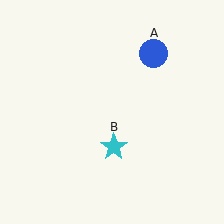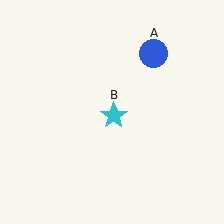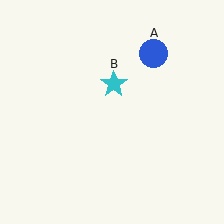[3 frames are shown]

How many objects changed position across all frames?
1 object changed position: cyan star (object B).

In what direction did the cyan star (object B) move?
The cyan star (object B) moved up.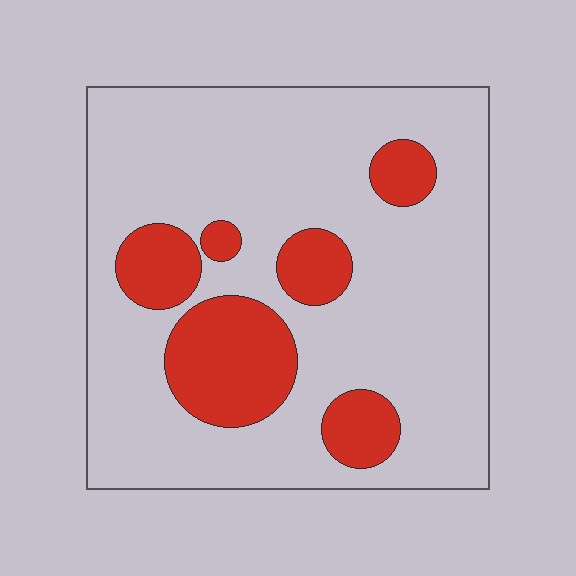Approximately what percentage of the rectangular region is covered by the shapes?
Approximately 20%.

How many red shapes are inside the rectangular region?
6.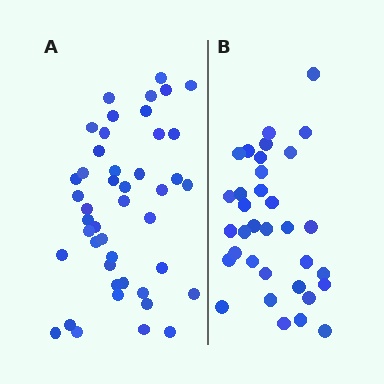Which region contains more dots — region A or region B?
Region A (the left region) has more dots.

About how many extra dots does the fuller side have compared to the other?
Region A has roughly 12 or so more dots than region B.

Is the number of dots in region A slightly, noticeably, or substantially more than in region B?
Region A has noticeably more, but not dramatically so. The ratio is roughly 1.3 to 1.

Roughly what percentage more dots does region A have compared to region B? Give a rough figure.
About 30% more.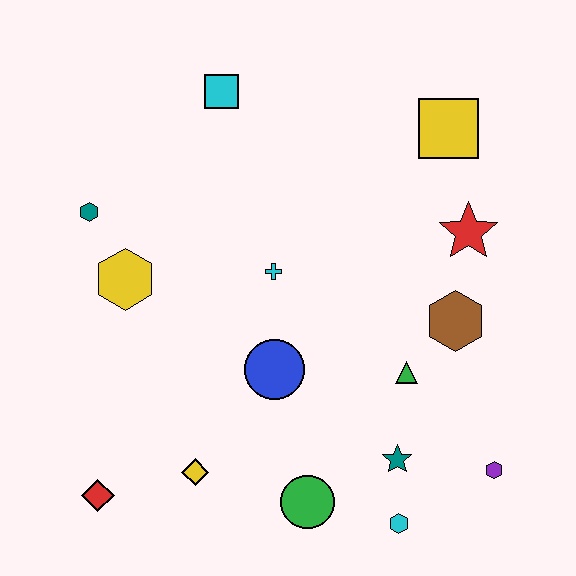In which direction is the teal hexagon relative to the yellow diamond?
The teal hexagon is above the yellow diamond.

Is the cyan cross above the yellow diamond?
Yes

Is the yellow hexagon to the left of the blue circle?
Yes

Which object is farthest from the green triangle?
The teal hexagon is farthest from the green triangle.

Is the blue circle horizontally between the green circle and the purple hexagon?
No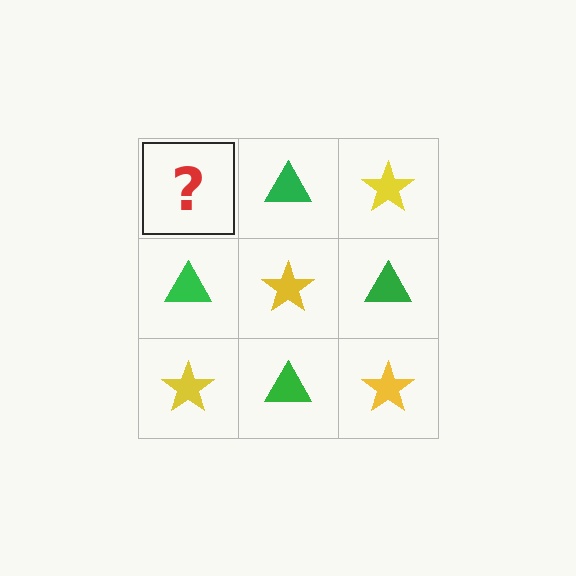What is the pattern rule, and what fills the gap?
The rule is that it alternates yellow star and green triangle in a checkerboard pattern. The gap should be filled with a yellow star.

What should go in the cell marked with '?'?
The missing cell should contain a yellow star.